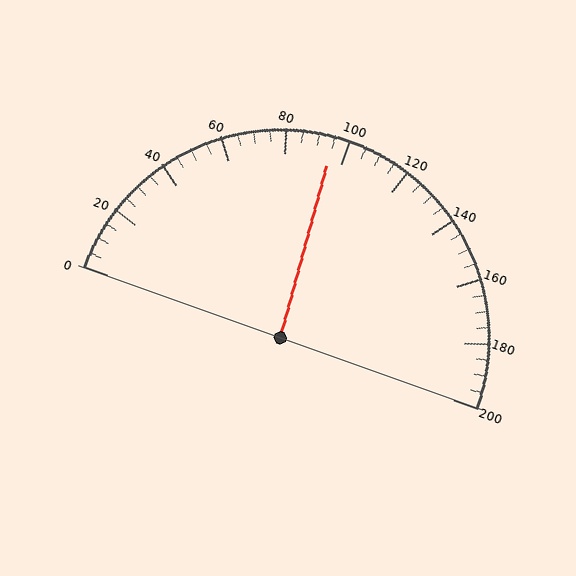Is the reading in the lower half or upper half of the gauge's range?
The reading is in the lower half of the range (0 to 200).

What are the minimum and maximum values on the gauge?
The gauge ranges from 0 to 200.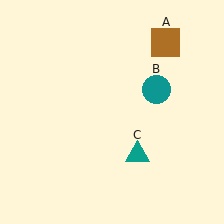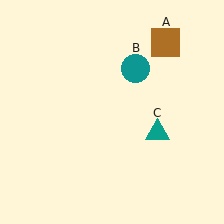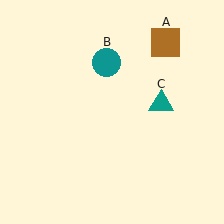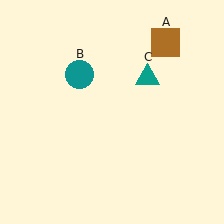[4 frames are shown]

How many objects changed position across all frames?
2 objects changed position: teal circle (object B), teal triangle (object C).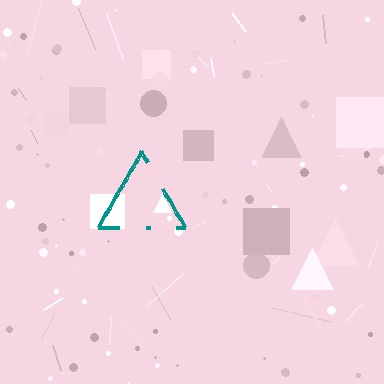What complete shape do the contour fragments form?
The contour fragments form a triangle.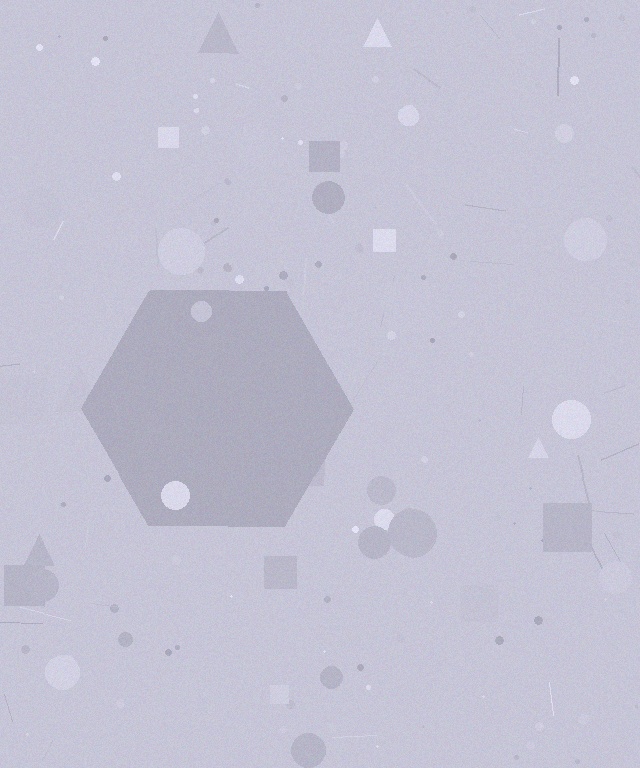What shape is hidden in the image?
A hexagon is hidden in the image.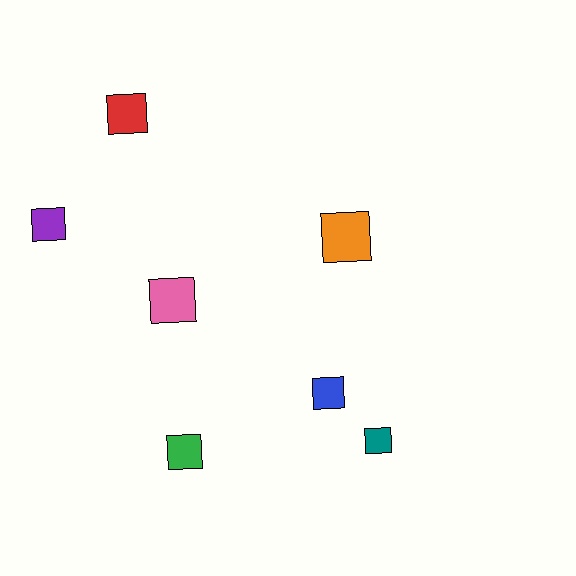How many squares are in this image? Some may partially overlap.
There are 7 squares.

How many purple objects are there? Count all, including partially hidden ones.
There is 1 purple object.